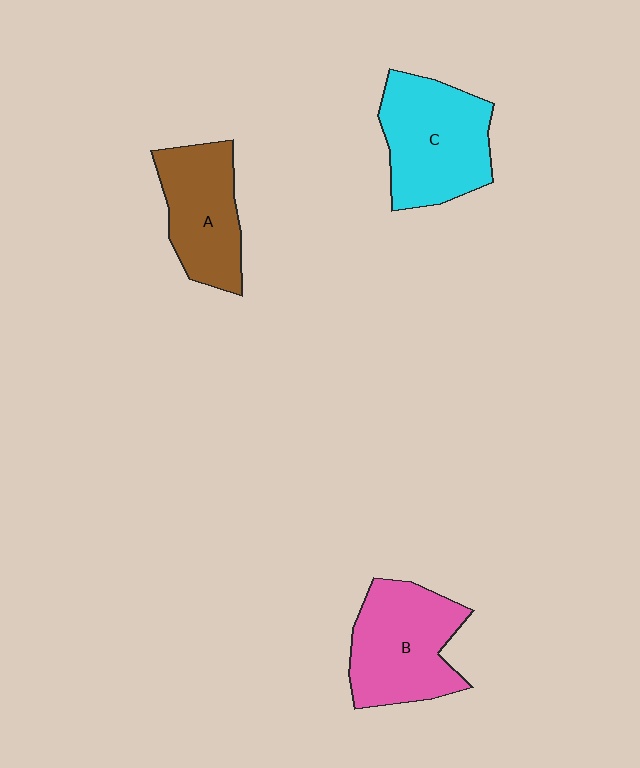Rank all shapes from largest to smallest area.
From largest to smallest: C (cyan), B (pink), A (brown).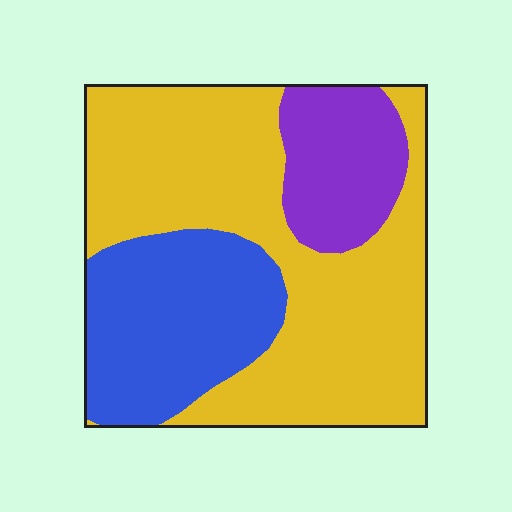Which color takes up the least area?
Purple, at roughly 15%.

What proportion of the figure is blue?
Blue takes up about one quarter (1/4) of the figure.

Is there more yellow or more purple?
Yellow.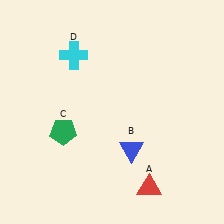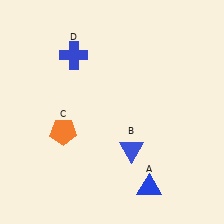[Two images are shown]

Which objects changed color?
A changed from red to blue. C changed from green to orange. D changed from cyan to blue.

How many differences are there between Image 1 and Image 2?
There are 3 differences between the two images.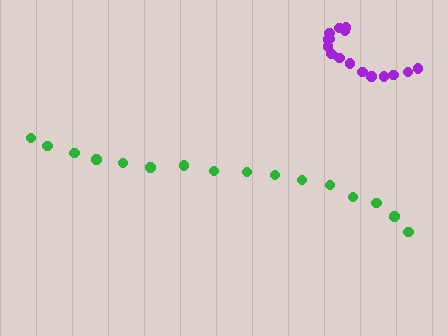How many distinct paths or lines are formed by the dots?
There are 2 distinct paths.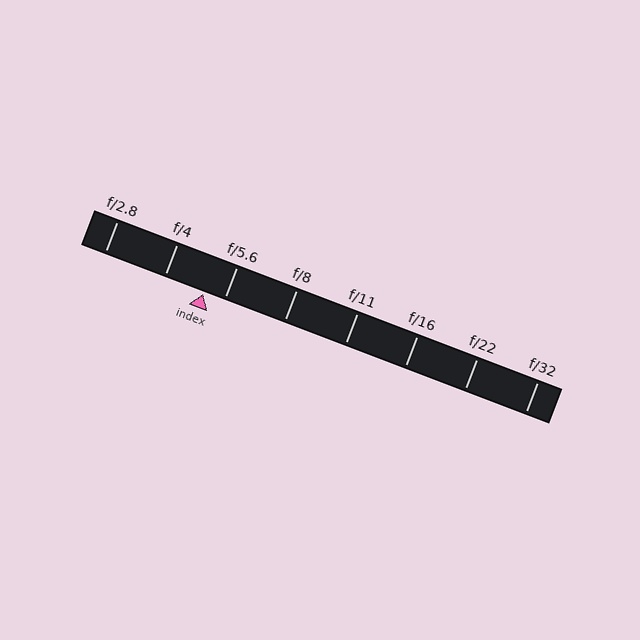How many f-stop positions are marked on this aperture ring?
There are 8 f-stop positions marked.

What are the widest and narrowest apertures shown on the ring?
The widest aperture shown is f/2.8 and the narrowest is f/32.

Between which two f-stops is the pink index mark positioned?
The index mark is between f/4 and f/5.6.